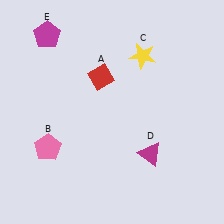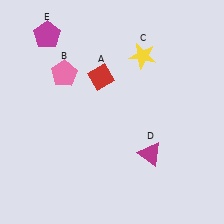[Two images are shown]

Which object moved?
The pink pentagon (B) moved up.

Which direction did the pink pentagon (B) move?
The pink pentagon (B) moved up.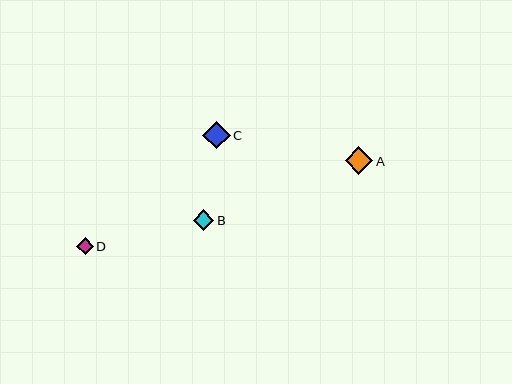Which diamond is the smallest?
Diamond D is the smallest with a size of approximately 17 pixels.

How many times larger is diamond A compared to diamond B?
Diamond A is approximately 1.4 times the size of diamond B.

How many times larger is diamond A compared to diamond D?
Diamond A is approximately 1.7 times the size of diamond D.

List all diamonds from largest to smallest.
From largest to smallest: A, C, B, D.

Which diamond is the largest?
Diamond A is the largest with a size of approximately 28 pixels.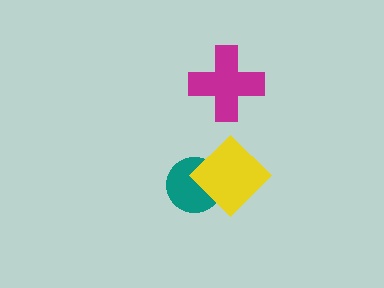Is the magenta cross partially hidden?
No, no other shape covers it.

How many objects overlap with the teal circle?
1 object overlaps with the teal circle.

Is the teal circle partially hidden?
Yes, it is partially covered by another shape.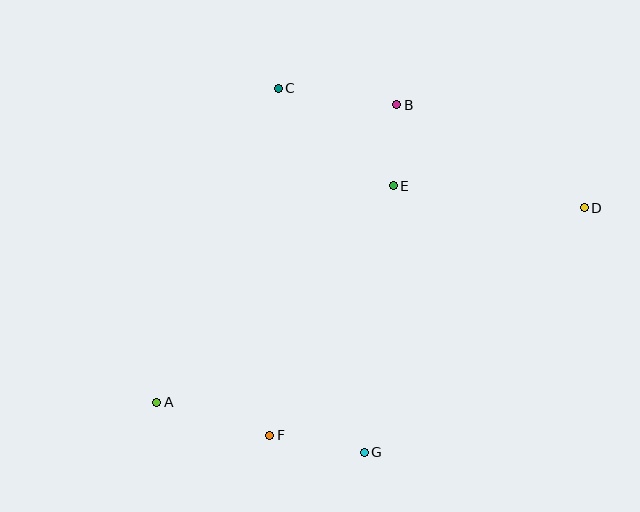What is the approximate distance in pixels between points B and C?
The distance between B and C is approximately 120 pixels.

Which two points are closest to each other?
Points B and E are closest to each other.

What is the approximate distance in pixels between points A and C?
The distance between A and C is approximately 337 pixels.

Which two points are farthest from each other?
Points A and D are farthest from each other.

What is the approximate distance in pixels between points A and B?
The distance between A and B is approximately 382 pixels.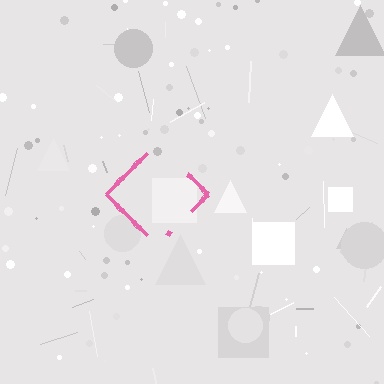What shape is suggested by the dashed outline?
The dashed outline suggests a diamond.